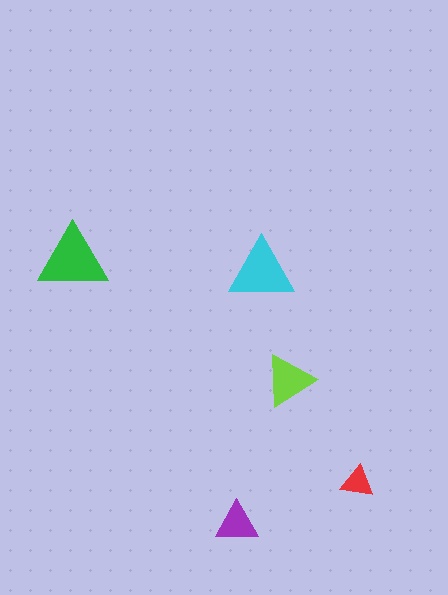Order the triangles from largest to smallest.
the green one, the cyan one, the lime one, the purple one, the red one.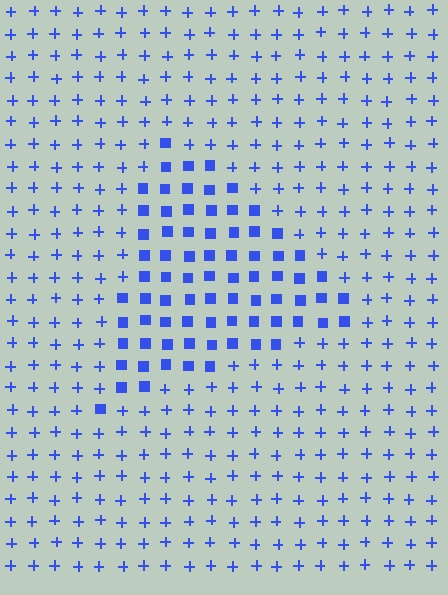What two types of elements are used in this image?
The image uses squares inside the triangle region and plus signs outside it.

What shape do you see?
I see a triangle.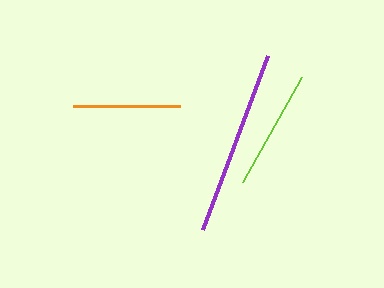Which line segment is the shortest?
The orange line is the shortest at approximately 107 pixels.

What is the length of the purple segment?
The purple segment is approximately 186 pixels long.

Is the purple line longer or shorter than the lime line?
The purple line is longer than the lime line.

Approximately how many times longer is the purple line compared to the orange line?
The purple line is approximately 1.7 times the length of the orange line.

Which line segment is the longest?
The purple line is the longest at approximately 186 pixels.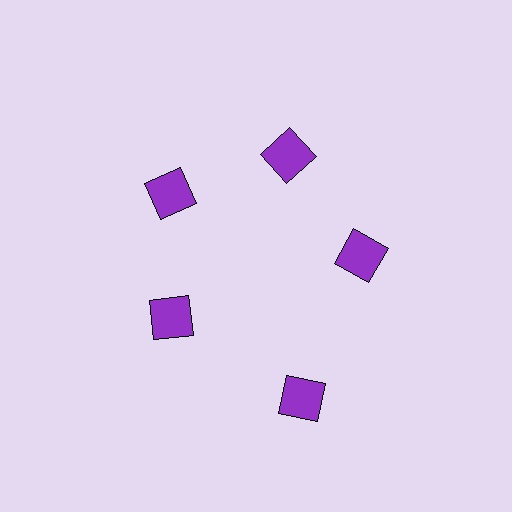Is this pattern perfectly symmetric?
No. The 5 purple squares are arranged in a ring, but one element near the 5 o'clock position is pushed outward from the center, breaking the 5-fold rotational symmetry.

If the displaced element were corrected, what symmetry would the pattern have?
It would have 5-fold rotational symmetry — the pattern would map onto itself every 72 degrees.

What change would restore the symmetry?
The symmetry would be restored by moving it inward, back onto the ring so that all 5 squares sit at equal angles and equal distance from the center.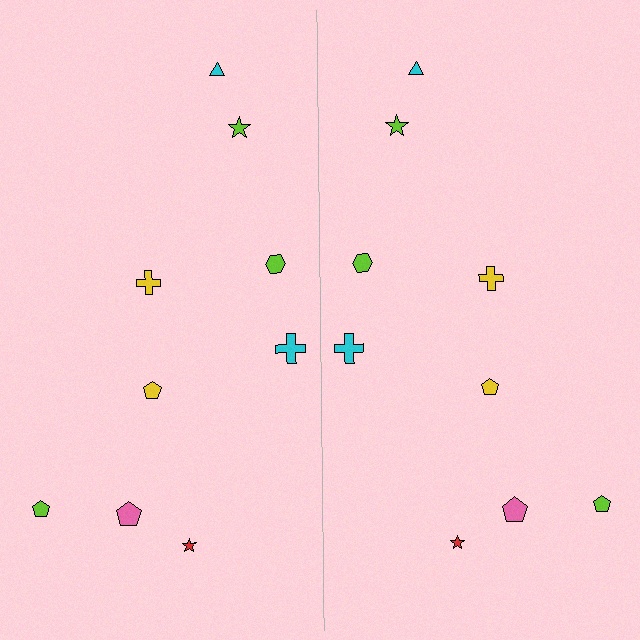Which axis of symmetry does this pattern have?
The pattern has a vertical axis of symmetry running through the center of the image.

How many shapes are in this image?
There are 18 shapes in this image.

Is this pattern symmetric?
Yes, this pattern has bilateral (reflection) symmetry.